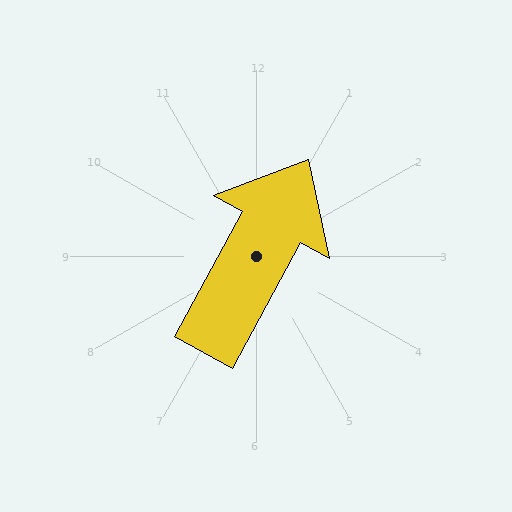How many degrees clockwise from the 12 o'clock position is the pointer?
Approximately 29 degrees.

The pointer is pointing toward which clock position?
Roughly 1 o'clock.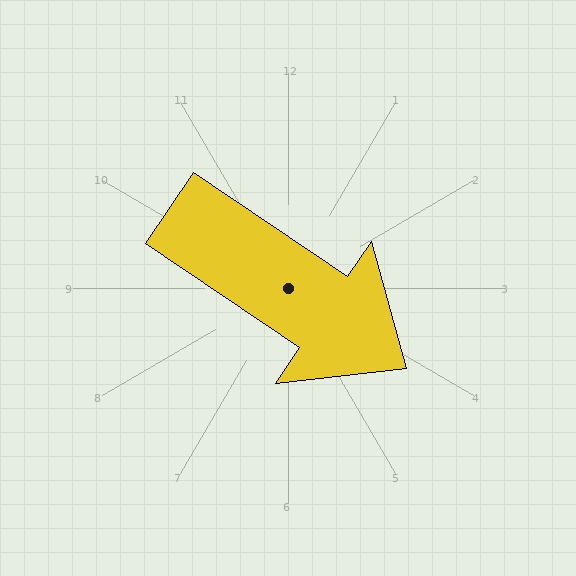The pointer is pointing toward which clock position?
Roughly 4 o'clock.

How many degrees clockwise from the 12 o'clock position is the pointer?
Approximately 124 degrees.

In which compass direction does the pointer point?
Southeast.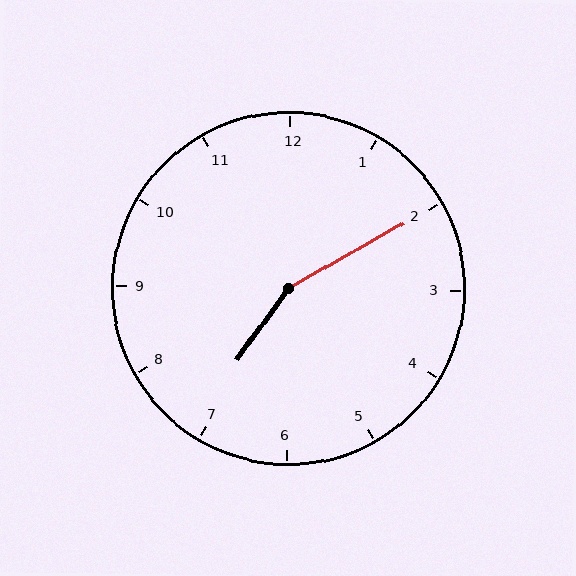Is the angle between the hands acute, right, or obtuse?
It is obtuse.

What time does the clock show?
7:10.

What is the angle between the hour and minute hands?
Approximately 155 degrees.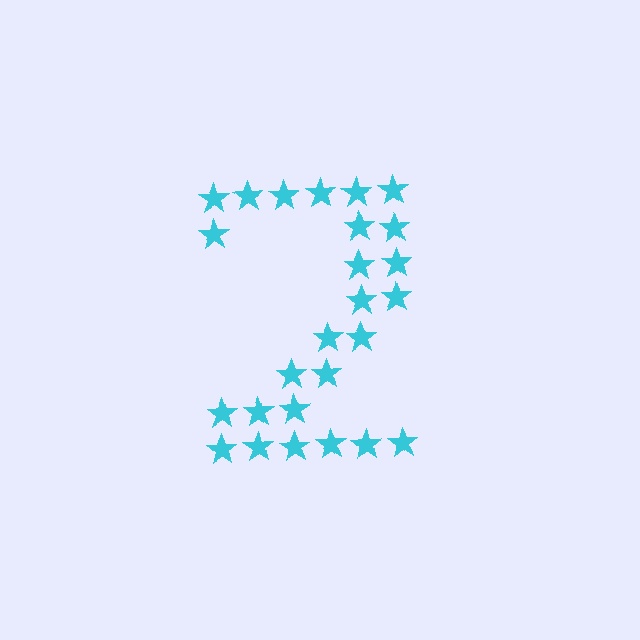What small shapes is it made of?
It is made of small stars.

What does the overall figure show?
The overall figure shows the digit 2.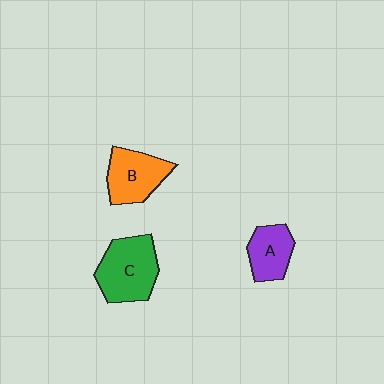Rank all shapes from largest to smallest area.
From largest to smallest: C (green), B (orange), A (purple).